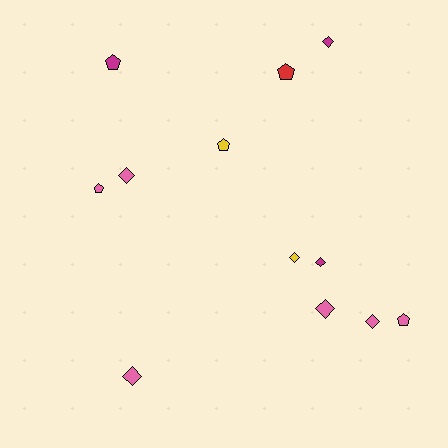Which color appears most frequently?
Pink, with 6 objects.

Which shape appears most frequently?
Diamond, with 7 objects.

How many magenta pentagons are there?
There is 1 magenta pentagon.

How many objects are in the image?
There are 12 objects.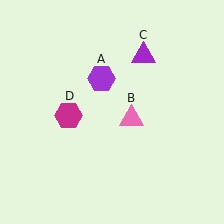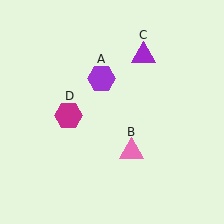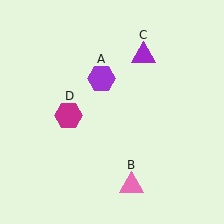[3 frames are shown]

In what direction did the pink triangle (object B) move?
The pink triangle (object B) moved down.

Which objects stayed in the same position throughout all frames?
Purple hexagon (object A) and purple triangle (object C) and magenta hexagon (object D) remained stationary.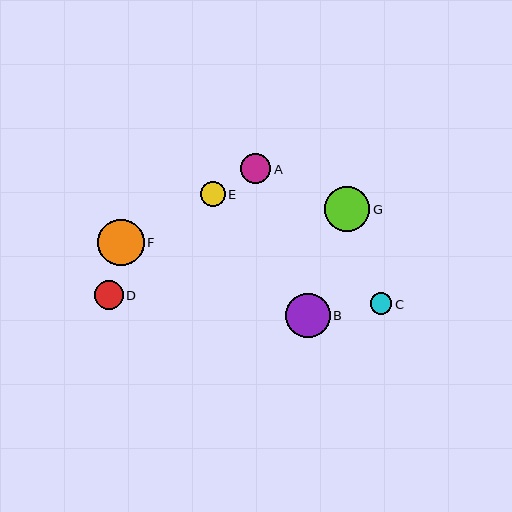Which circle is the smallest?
Circle C is the smallest with a size of approximately 22 pixels.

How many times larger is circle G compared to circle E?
Circle G is approximately 1.8 times the size of circle E.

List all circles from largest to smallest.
From largest to smallest: F, G, B, A, D, E, C.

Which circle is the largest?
Circle F is the largest with a size of approximately 46 pixels.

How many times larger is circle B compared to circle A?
Circle B is approximately 1.5 times the size of circle A.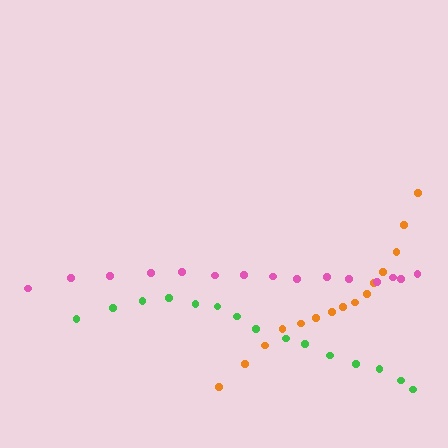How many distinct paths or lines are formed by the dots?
There are 3 distinct paths.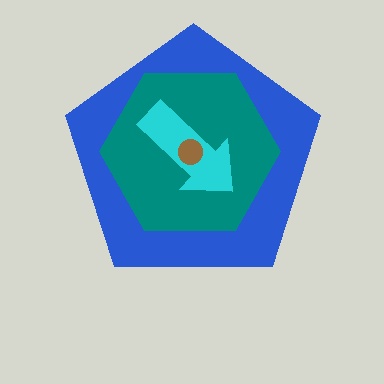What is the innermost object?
The brown circle.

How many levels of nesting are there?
4.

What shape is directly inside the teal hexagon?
The cyan arrow.